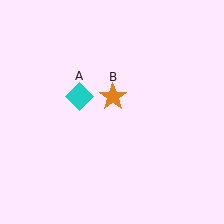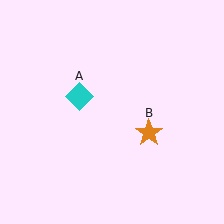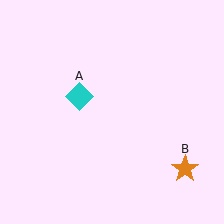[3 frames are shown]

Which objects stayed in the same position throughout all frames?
Cyan diamond (object A) remained stationary.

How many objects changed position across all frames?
1 object changed position: orange star (object B).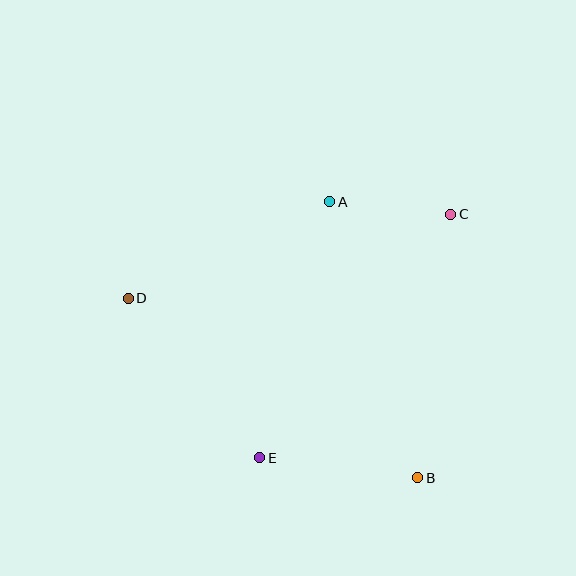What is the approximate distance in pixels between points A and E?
The distance between A and E is approximately 266 pixels.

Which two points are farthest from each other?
Points B and D are farthest from each other.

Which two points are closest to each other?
Points A and C are closest to each other.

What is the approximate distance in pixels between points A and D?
The distance between A and D is approximately 223 pixels.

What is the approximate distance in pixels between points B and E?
The distance between B and E is approximately 159 pixels.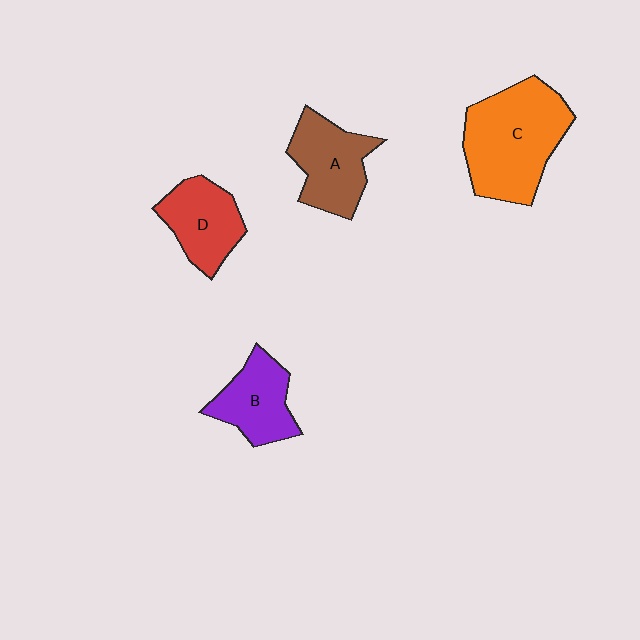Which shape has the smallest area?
Shape B (purple).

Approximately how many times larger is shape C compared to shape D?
Approximately 1.8 times.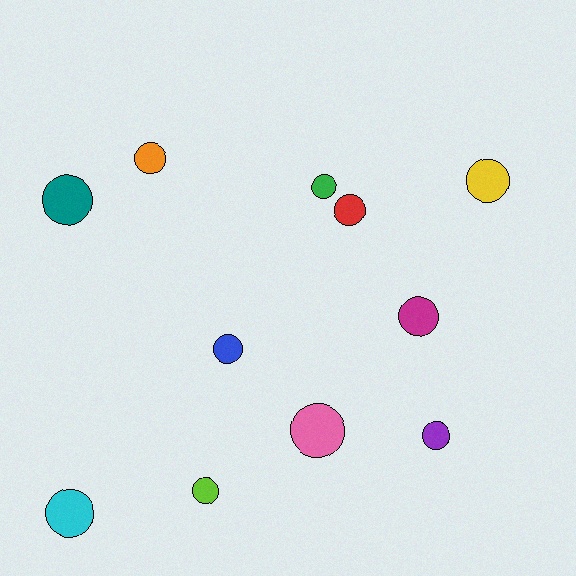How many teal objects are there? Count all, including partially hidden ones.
There is 1 teal object.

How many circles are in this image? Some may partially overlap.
There are 11 circles.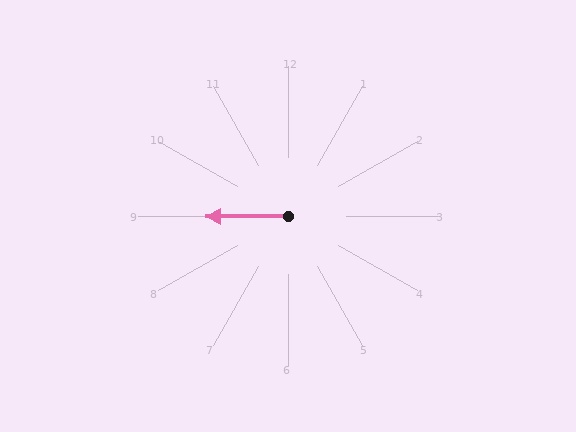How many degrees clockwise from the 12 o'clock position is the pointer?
Approximately 270 degrees.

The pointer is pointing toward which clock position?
Roughly 9 o'clock.